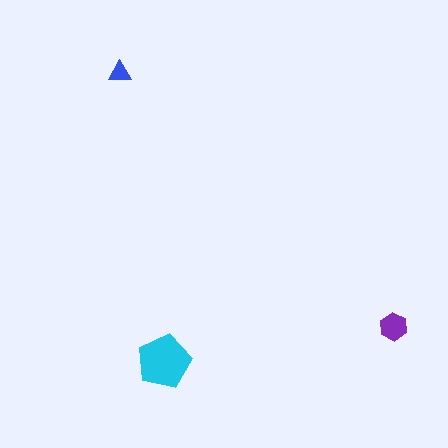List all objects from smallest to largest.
The blue triangle, the purple hexagon, the cyan pentagon.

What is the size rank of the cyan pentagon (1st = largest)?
1st.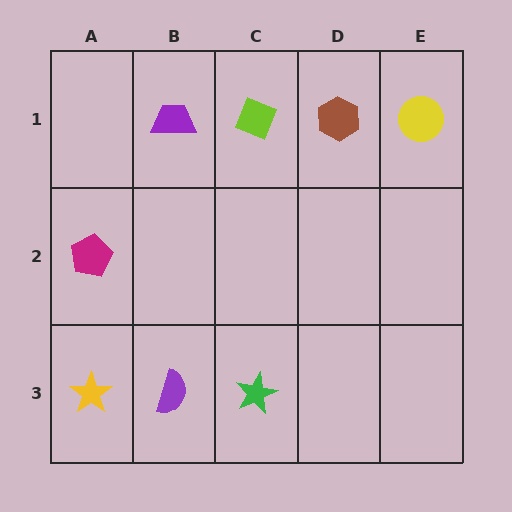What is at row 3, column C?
A green star.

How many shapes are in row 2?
1 shape.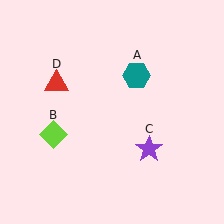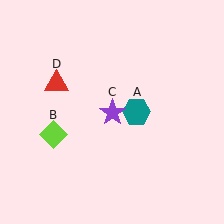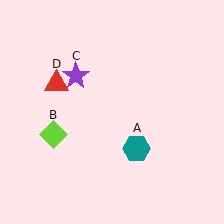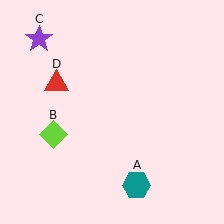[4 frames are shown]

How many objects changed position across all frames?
2 objects changed position: teal hexagon (object A), purple star (object C).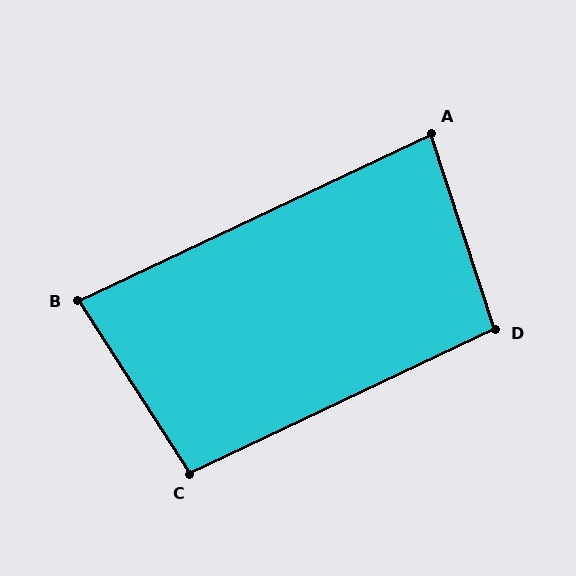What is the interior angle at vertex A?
Approximately 83 degrees (acute).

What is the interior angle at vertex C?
Approximately 97 degrees (obtuse).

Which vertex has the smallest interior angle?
B, at approximately 82 degrees.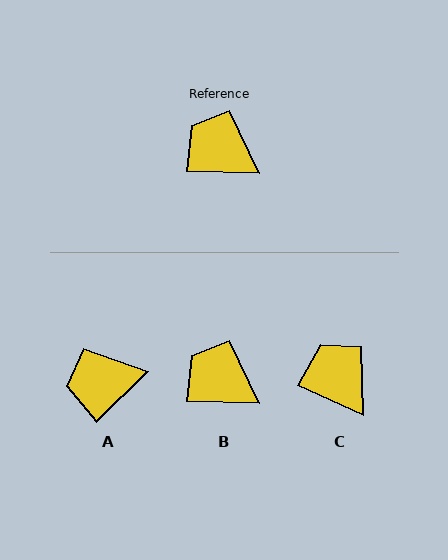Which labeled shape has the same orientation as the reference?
B.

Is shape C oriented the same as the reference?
No, it is off by about 24 degrees.